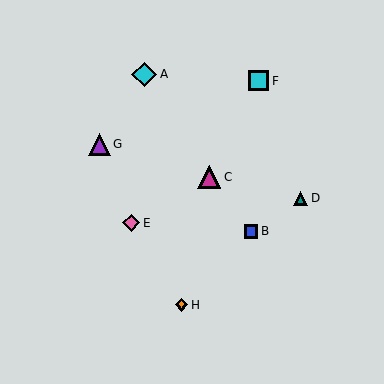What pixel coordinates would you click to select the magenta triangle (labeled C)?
Click at (209, 177) to select the magenta triangle C.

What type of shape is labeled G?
Shape G is a purple triangle.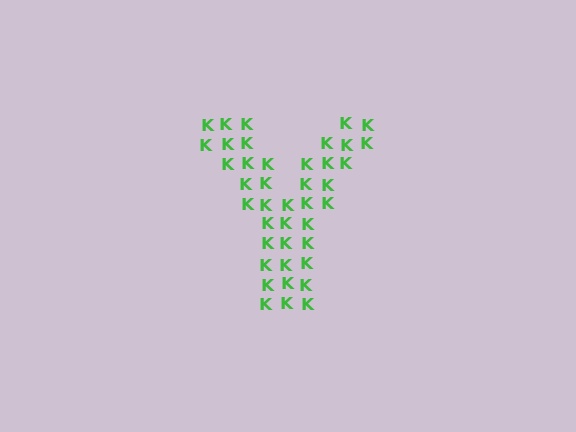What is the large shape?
The large shape is the letter Y.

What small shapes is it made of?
It is made of small letter K's.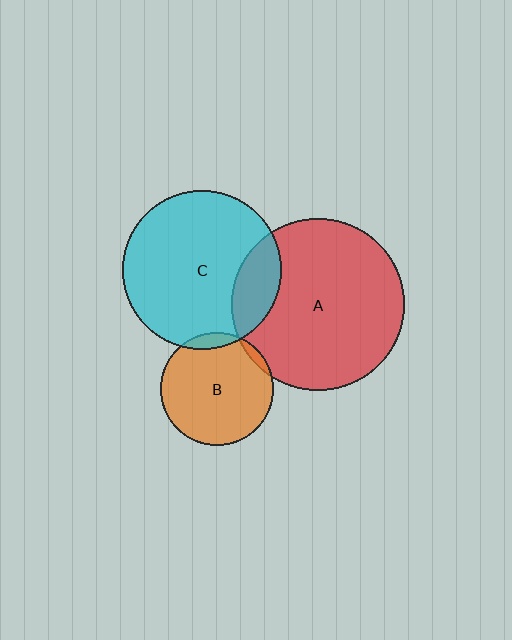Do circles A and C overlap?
Yes.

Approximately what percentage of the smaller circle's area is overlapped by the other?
Approximately 20%.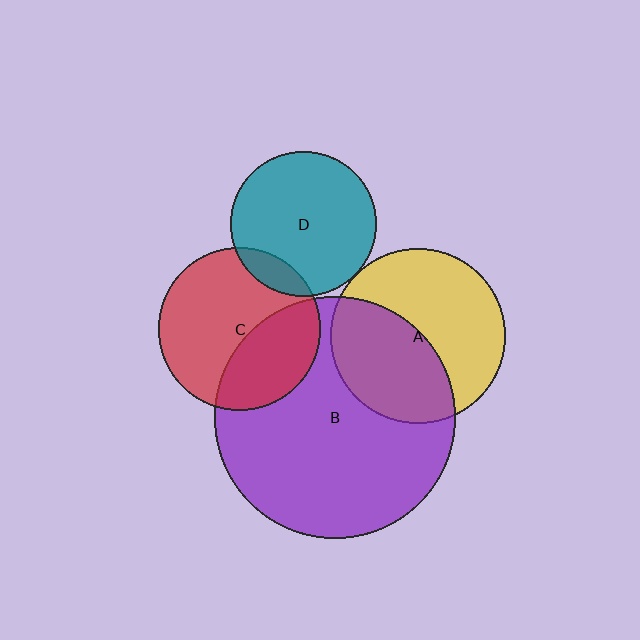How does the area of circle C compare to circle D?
Approximately 1.2 times.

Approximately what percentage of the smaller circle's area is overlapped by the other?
Approximately 45%.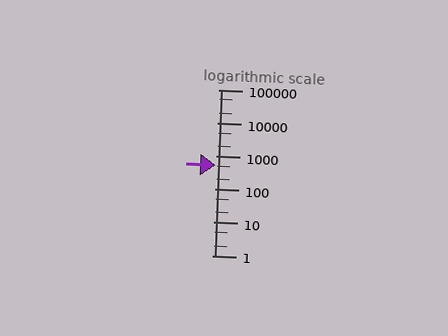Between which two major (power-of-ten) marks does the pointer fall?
The pointer is between 100 and 1000.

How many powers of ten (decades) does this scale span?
The scale spans 5 decades, from 1 to 100000.